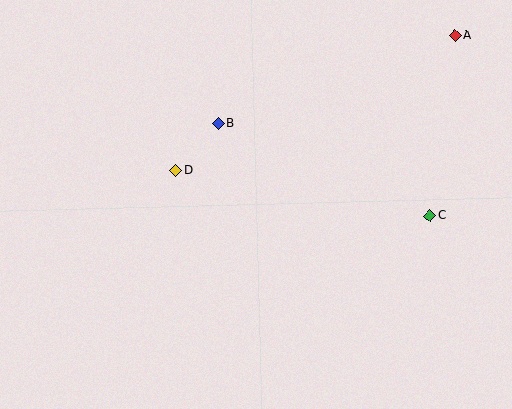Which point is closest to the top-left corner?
Point D is closest to the top-left corner.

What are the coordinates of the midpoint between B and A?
The midpoint between B and A is at (336, 79).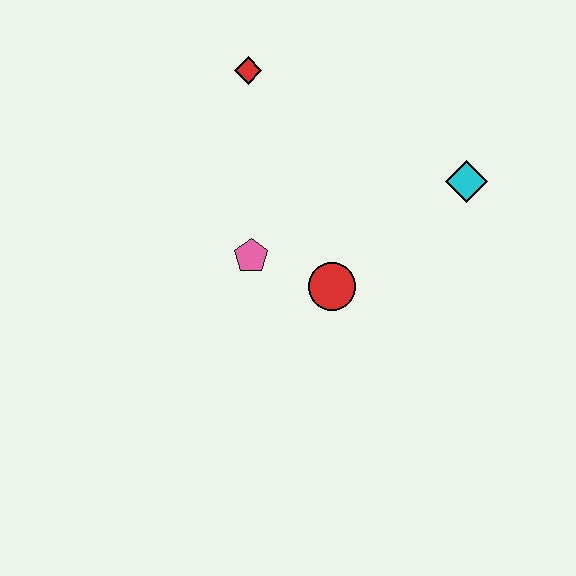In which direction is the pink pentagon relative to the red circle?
The pink pentagon is to the left of the red circle.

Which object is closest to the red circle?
The pink pentagon is closest to the red circle.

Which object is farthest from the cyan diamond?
The red diamond is farthest from the cyan diamond.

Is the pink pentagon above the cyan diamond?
No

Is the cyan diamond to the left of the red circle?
No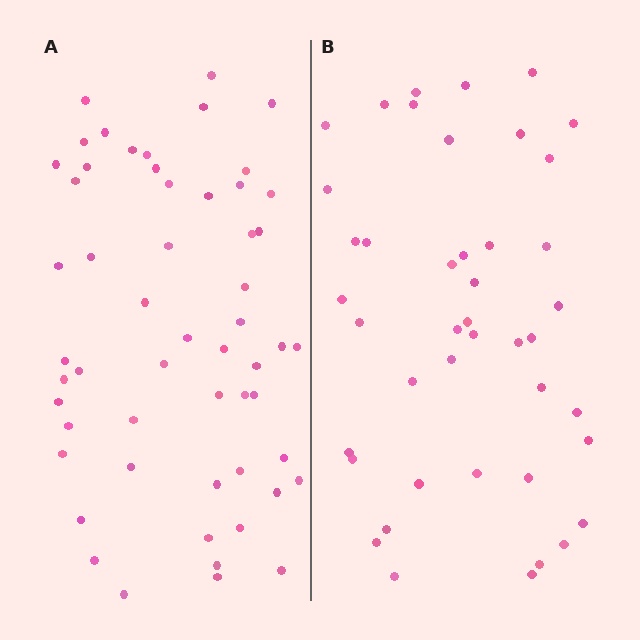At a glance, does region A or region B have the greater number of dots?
Region A (the left region) has more dots.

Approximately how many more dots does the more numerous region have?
Region A has roughly 12 or so more dots than region B.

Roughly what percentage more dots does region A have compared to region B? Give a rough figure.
About 30% more.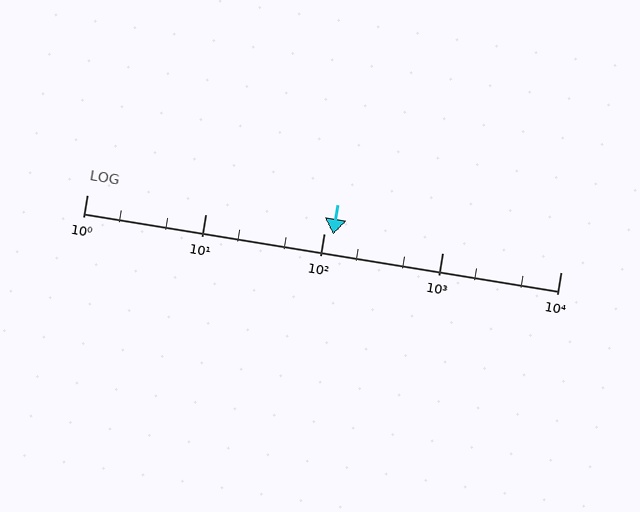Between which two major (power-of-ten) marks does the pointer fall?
The pointer is between 100 and 1000.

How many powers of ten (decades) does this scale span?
The scale spans 4 decades, from 1 to 10000.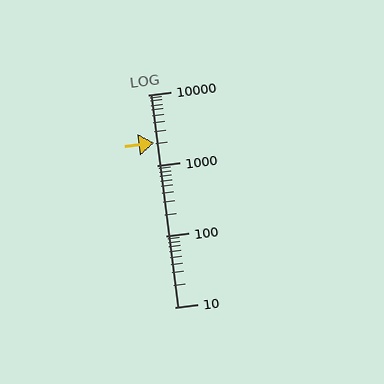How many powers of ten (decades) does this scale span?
The scale spans 3 decades, from 10 to 10000.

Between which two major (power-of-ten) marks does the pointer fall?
The pointer is between 1000 and 10000.